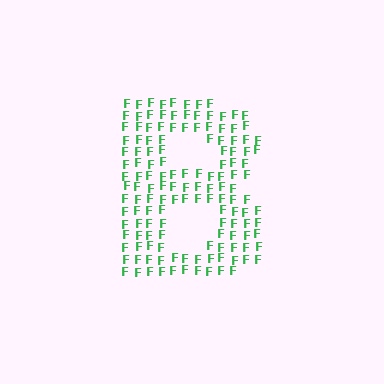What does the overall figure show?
The overall figure shows the letter B.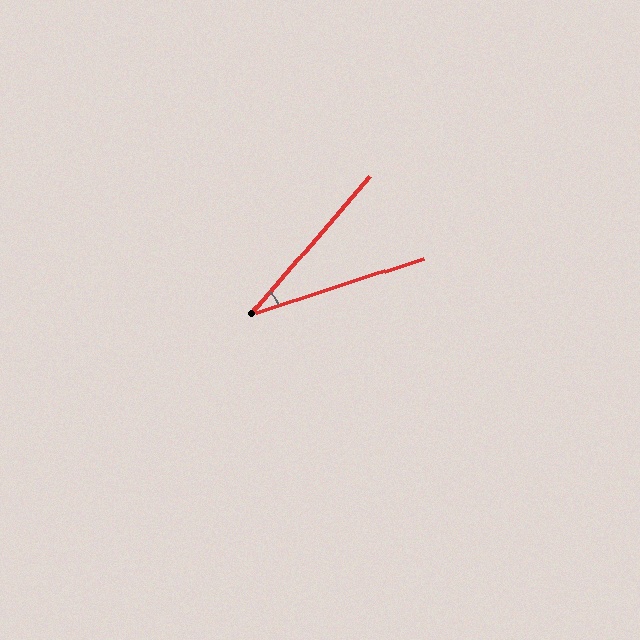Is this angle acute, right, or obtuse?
It is acute.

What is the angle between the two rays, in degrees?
Approximately 31 degrees.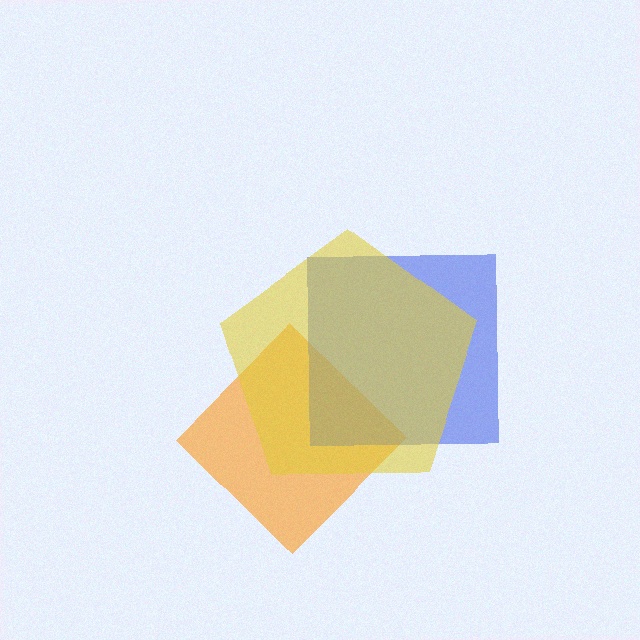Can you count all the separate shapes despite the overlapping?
Yes, there are 3 separate shapes.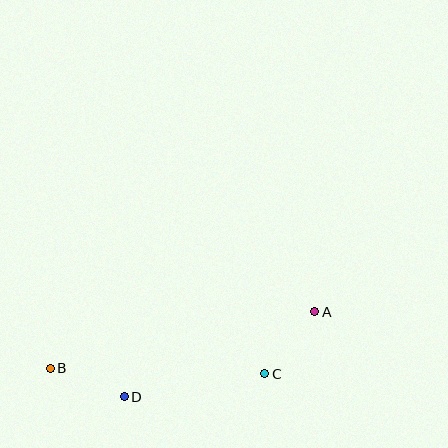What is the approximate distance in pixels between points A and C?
The distance between A and C is approximately 79 pixels.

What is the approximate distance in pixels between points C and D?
The distance between C and D is approximately 142 pixels.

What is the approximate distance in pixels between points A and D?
The distance between A and D is approximately 209 pixels.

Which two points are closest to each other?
Points B and D are closest to each other.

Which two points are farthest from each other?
Points A and B are farthest from each other.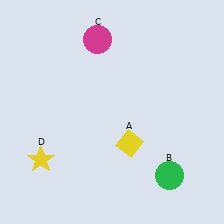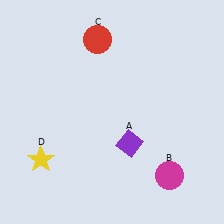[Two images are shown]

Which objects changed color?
A changed from yellow to purple. B changed from green to magenta. C changed from magenta to red.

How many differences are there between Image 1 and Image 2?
There are 3 differences between the two images.